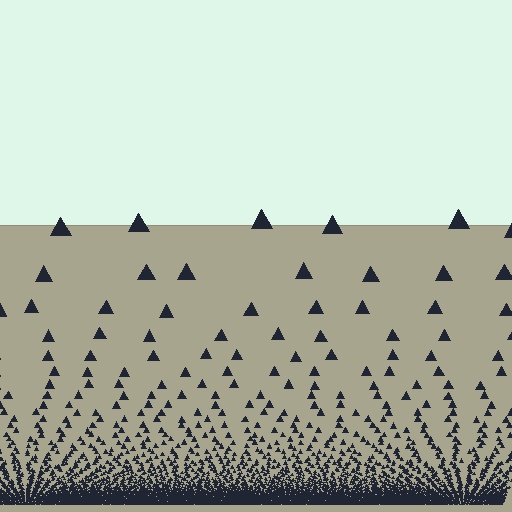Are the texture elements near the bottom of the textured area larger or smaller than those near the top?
Smaller. The gradient is inverted — elements near the bottom are smaller and denser.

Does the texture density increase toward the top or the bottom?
Density increases toward the bottom.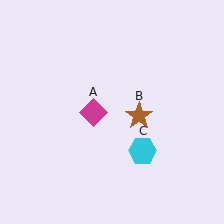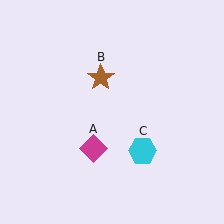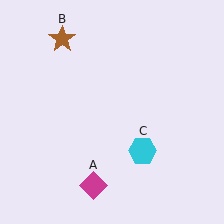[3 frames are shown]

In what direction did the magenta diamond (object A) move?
The magenta diamond (object A) moved down.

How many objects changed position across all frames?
2 objects changed position: magenta diamond (object A), brown star (object B).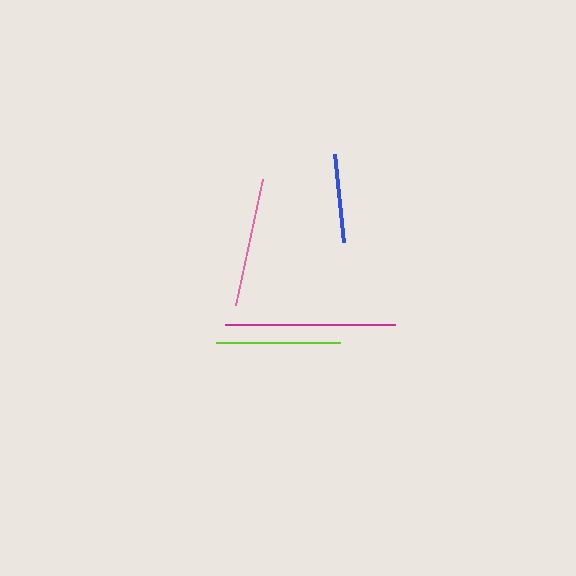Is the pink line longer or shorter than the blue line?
The pink line is longer than the blue line.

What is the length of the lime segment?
The lime segment is approximately 124 pixels long.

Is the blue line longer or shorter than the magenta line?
The magenta line is longer than the blue line.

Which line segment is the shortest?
The blue line is the shortest at approximately 88 pixels.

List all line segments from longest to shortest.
From longest to shortest: magenta, pink, lime, blue.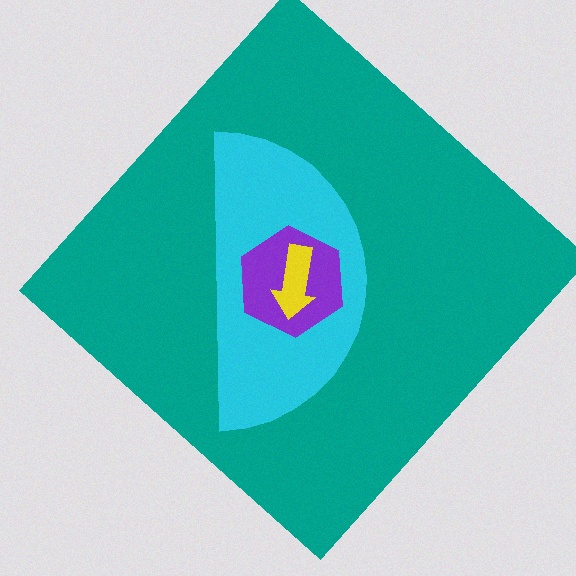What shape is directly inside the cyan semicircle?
The purple hexagon.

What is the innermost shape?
The yellow arrow.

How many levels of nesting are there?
4.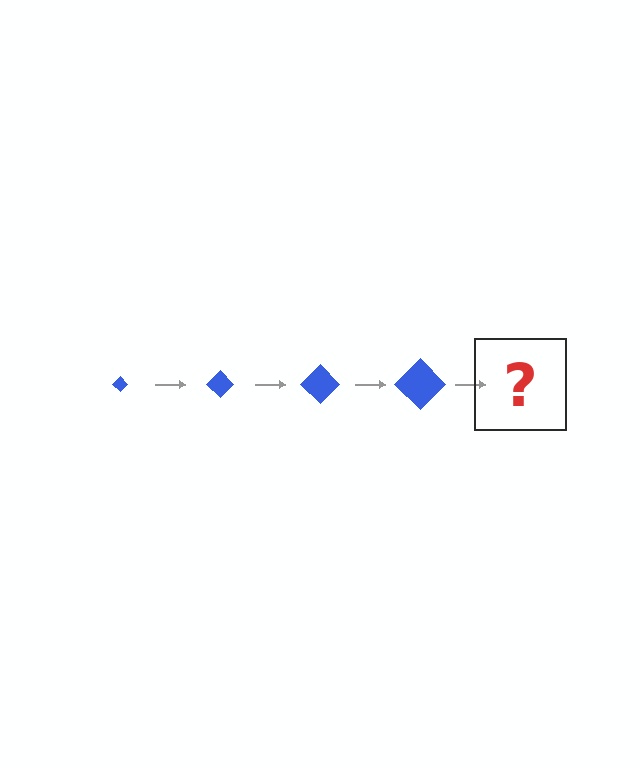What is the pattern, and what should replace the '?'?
The pattern is that the diamond gets progressively larger each step. The '?' should be a blue diamond, larger than the previous one.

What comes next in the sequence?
The next element should be a blue diamond, larger than the previous one.